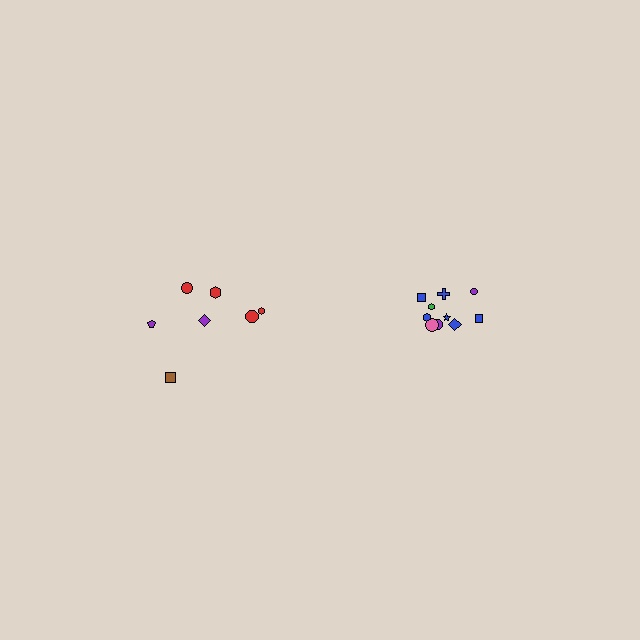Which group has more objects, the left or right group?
The right group.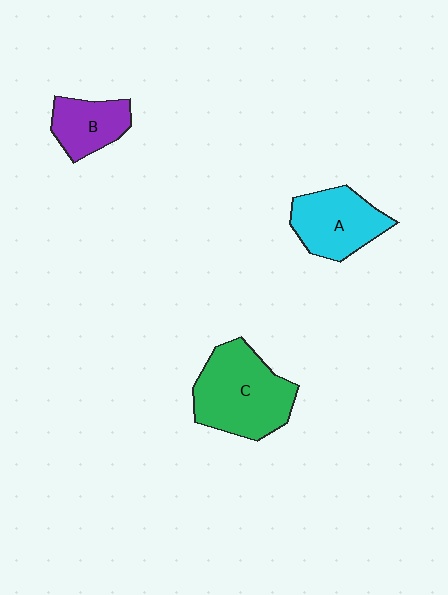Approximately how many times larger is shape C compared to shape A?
Approximately 1.4 times.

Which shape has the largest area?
Shape C (green).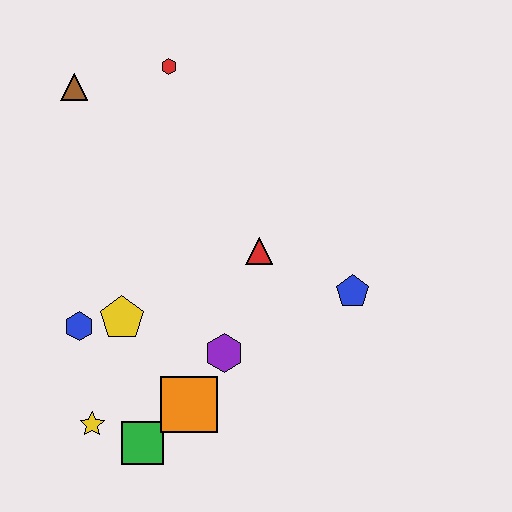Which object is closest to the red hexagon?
The brown triangle is closest to the red hexagon.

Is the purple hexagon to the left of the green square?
No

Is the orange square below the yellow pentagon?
Yes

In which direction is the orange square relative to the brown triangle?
The orange square is below the brown triangle.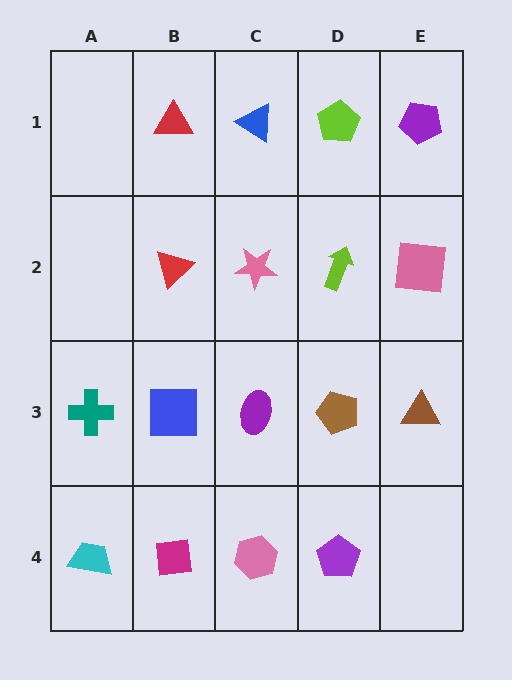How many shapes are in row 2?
4 shapes.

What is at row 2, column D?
A lime arrow.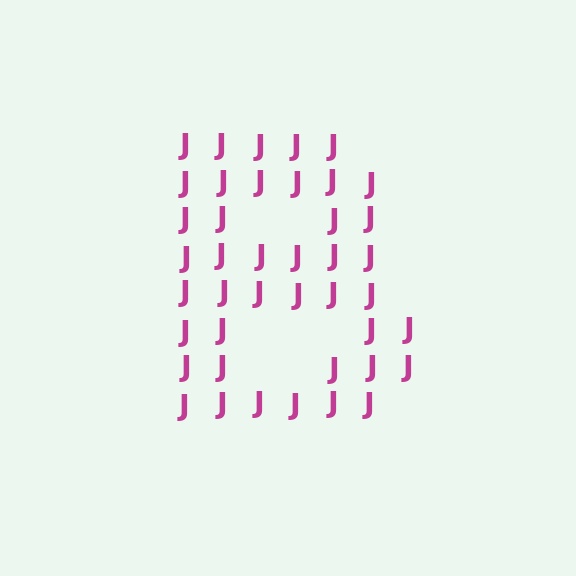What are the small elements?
The small elements are letter J's.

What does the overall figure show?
The overall figure shows the letter B.